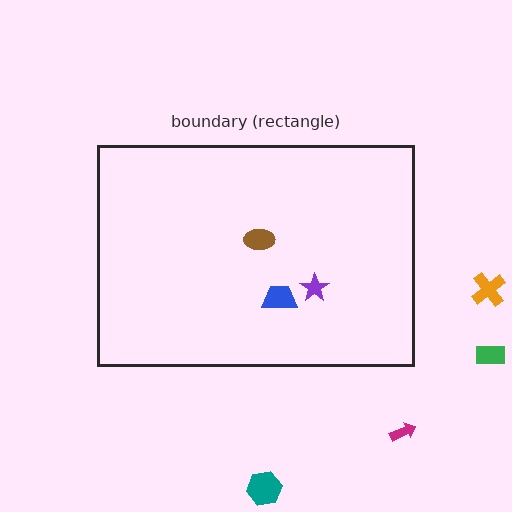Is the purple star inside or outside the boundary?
Inside.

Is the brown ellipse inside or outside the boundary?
Inside.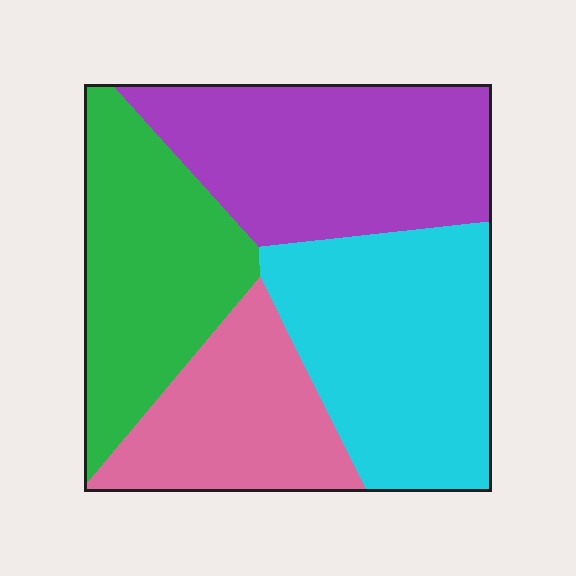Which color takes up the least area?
Pink, at roughly 20%.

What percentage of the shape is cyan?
Cyan covers around 30% of the shape.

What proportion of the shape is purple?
Purple takes up between a quarter and a half of the shape.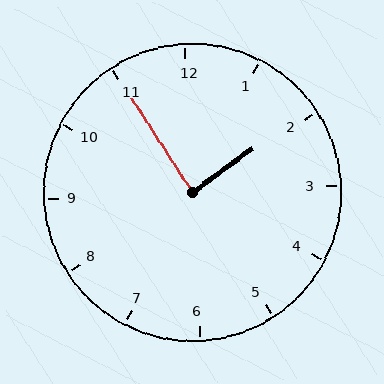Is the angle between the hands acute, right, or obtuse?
It is right.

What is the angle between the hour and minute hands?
Approximately 88 degrees.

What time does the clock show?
1:55.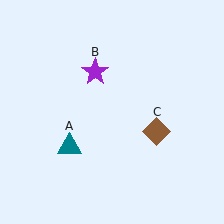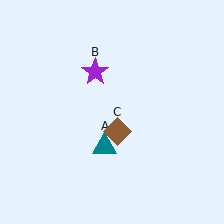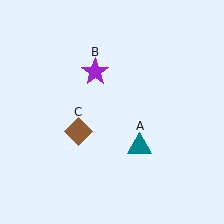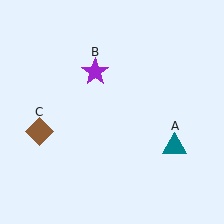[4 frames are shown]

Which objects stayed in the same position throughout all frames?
Purple star (object B) remained stationary.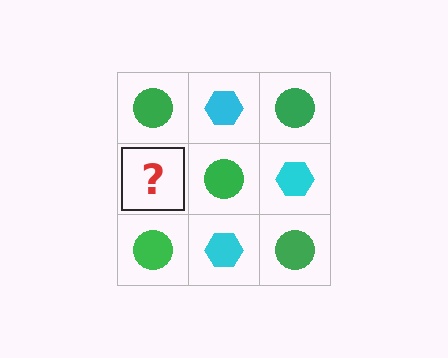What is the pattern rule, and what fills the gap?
The rule is that it alternates green circle and cyan hexagon in a checkerboard pattern. The gap should be filled with a cyan hexagon.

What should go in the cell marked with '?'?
The missing cell should contain a cyan hexagon.